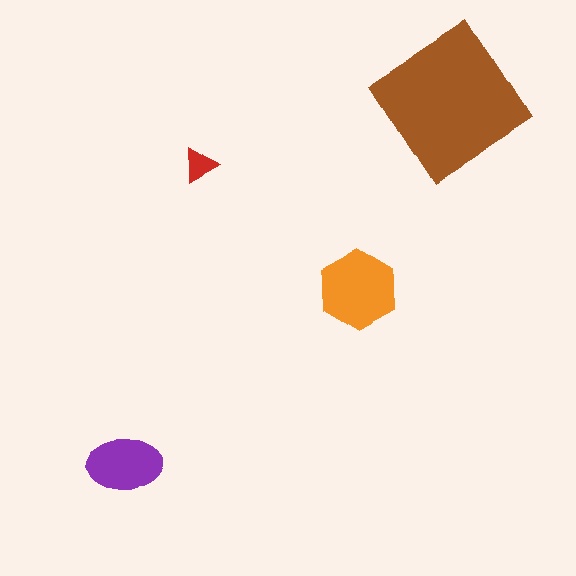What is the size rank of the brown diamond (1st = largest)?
1st.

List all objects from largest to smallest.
The brown diamond, the orange hexagon, the purple ellipse, the red triangle.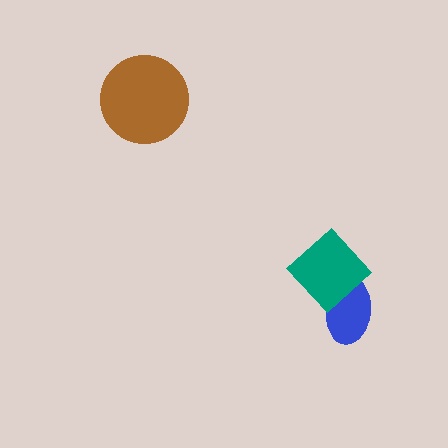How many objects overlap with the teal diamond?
1 object overlaps with the teal diamond.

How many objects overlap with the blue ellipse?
1 object overlaps with the blue ellipse.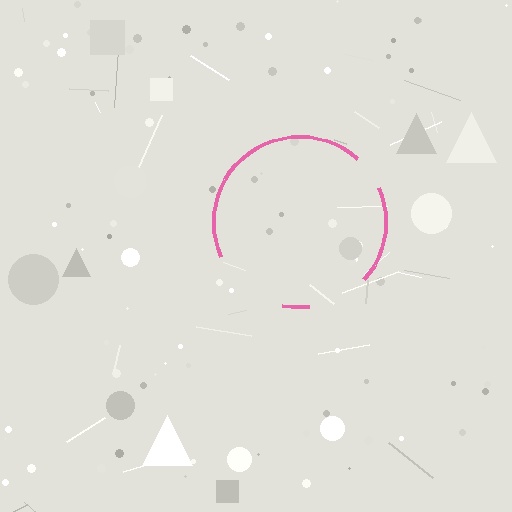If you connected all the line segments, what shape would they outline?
They would outline a circle.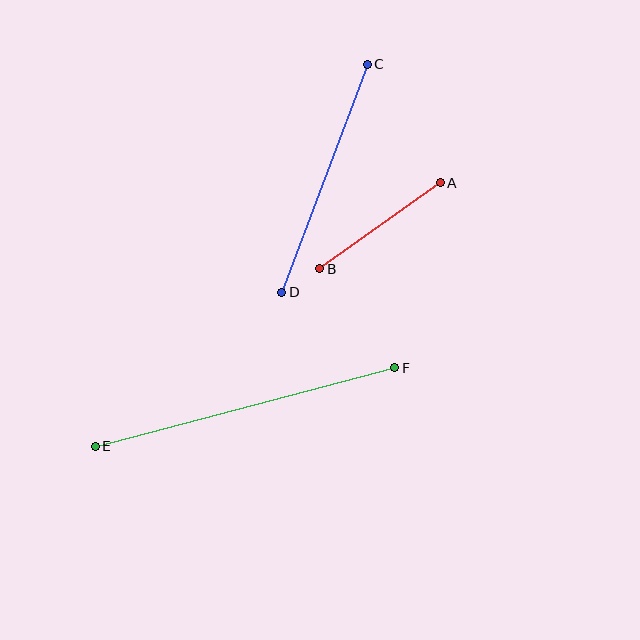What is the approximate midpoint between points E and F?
The midpoint is at approximately (245, 407) pixels.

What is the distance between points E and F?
The distance is approximately 310 pixels.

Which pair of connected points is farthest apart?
Points E and F are farthest apart.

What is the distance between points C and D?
The distance is approximately 243 pixels.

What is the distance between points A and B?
The distance is approximately 148 pixels.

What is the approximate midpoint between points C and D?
The midpoint is at approximately (324, 178) pixels.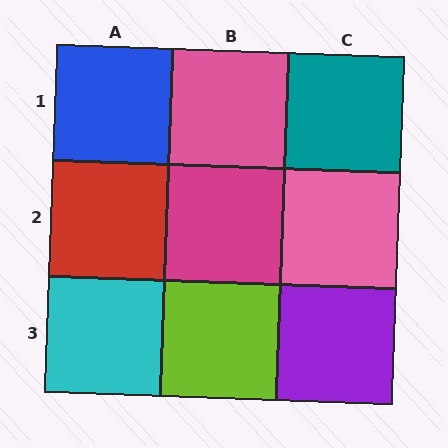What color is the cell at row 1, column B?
Pink.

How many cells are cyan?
1 cell is cyan.